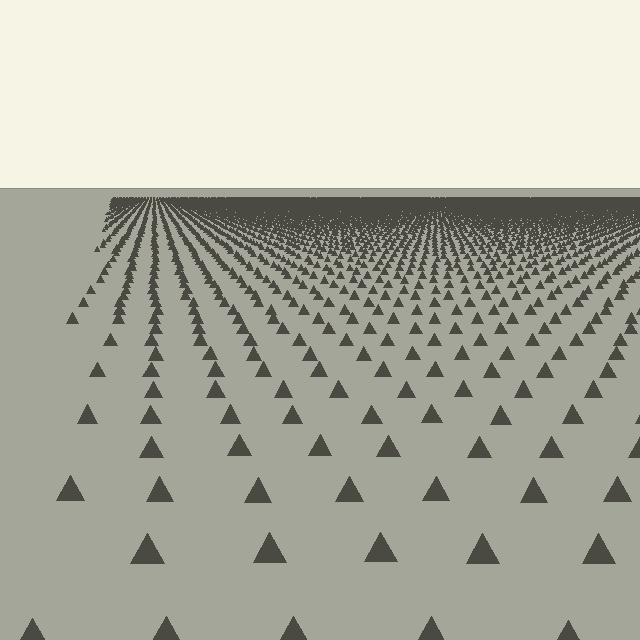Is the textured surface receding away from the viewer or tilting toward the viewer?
The surface is receding away from the viewer. Texture elements get smaller and denser toward the top.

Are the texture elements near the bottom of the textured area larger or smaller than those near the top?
Larger. Near the bottom, elements are closer to the viewer and appear at a bigger on-screen size.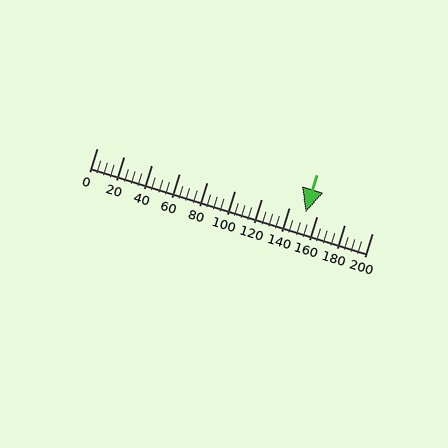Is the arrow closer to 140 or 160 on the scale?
The arrow is closer to 160.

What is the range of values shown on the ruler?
The ruler shows values from 0 to 200.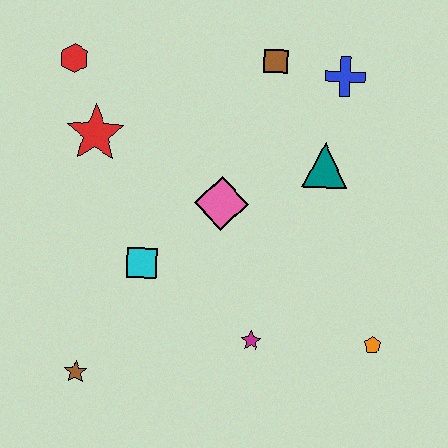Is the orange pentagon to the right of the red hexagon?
Yes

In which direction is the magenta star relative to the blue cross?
The magenta star is below the blue cross.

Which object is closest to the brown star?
The cyan square is closest to the brown star.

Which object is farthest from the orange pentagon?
The red hexagon is farthest from the orange pentagon.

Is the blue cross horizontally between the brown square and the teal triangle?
No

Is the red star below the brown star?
No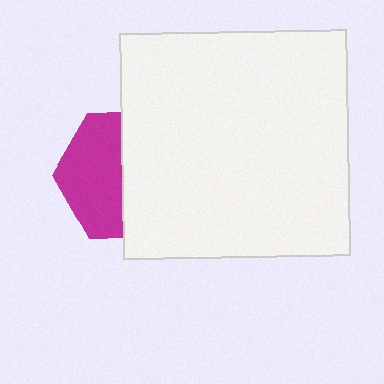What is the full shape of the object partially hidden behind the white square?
The partially hidden object is a magenta hexagon.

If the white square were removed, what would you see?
You would see the complete magenta hexagon.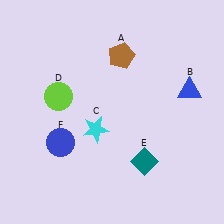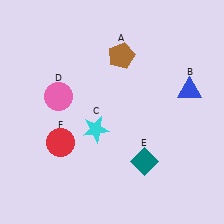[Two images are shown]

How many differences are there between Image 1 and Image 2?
There are 2 differences between the two images.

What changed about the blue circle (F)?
In Image 1, F is blue. In Image 2, it changed to red.